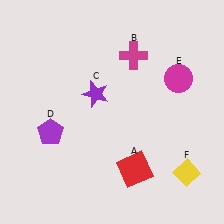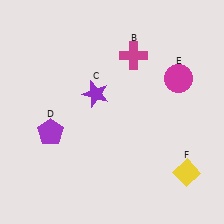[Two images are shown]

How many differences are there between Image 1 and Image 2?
There is 1 difference between the two images.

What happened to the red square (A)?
The red square (A) was removed in Image 2. It was in the bottom-right area of Image 1.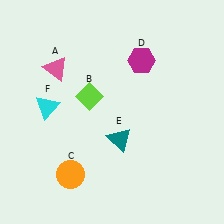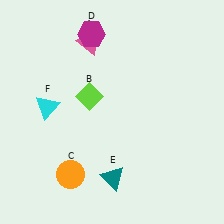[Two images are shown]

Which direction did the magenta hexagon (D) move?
The magenta hexagon (D) moved left.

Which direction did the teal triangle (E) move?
The teal triangle (E) moved down.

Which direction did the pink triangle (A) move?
The pink triangle (A) moved right.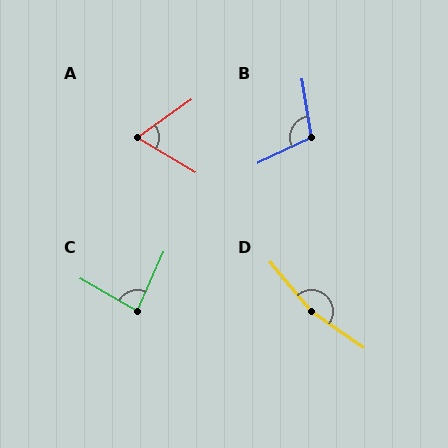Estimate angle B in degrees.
Approximately 106 degrees.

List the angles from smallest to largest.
A (66°), C (84°), B (106°), D (165°).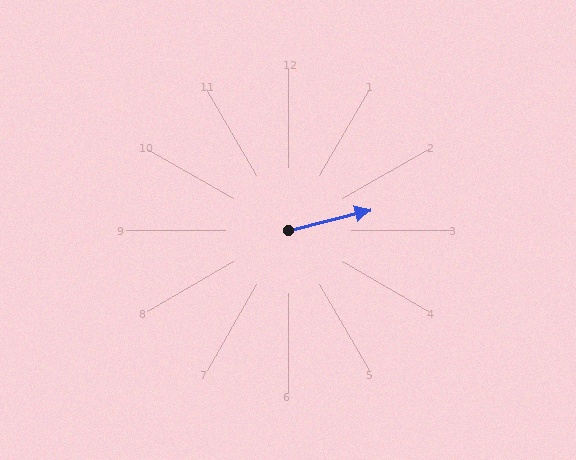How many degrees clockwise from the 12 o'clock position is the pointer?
Approximately 76 degrees.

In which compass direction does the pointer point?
East.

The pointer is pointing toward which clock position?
Roughly 3 o'clock.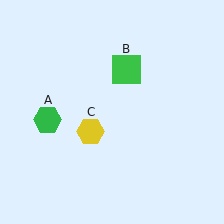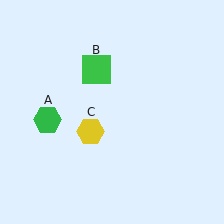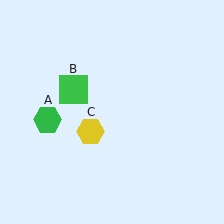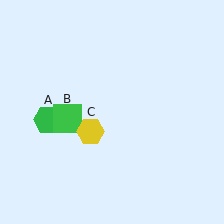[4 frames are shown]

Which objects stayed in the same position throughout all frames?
Green hexagon (object A) and yellow hexagon (object C) remained stationary.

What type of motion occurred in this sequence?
The green square (object B) rotated counterclockwise around the center of the scene.